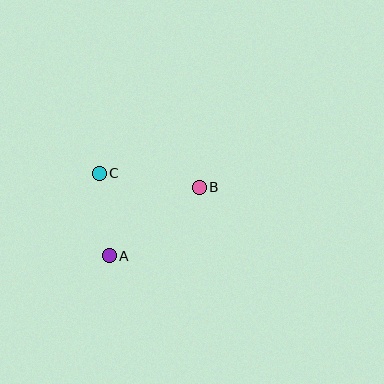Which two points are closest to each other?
Points A and C are closest to each other.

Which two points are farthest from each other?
Points A and B are farthest from each other.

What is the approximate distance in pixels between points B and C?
The distance between B and C is approximately 101 pixels.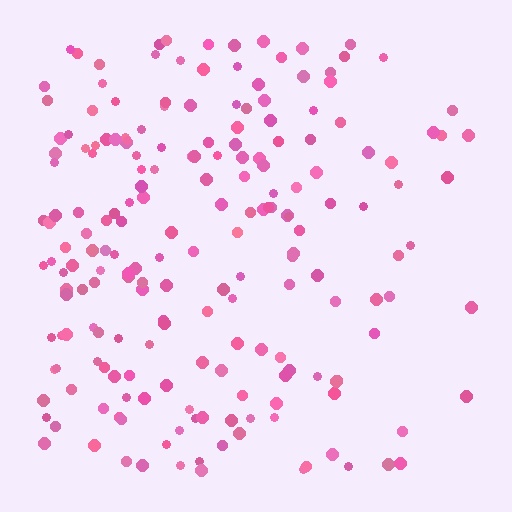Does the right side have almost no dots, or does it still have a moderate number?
Still a moderate number, just noticeably fewer than the left.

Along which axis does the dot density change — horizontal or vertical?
Horizontal.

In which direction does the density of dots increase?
From right to left, with the left side densest.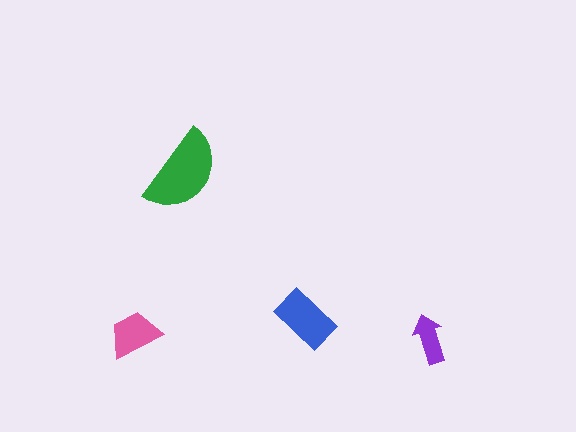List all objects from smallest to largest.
The purple arrow, the pink trapezoid, the blue rectangle, the green semicircle.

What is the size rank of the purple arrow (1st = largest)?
4th.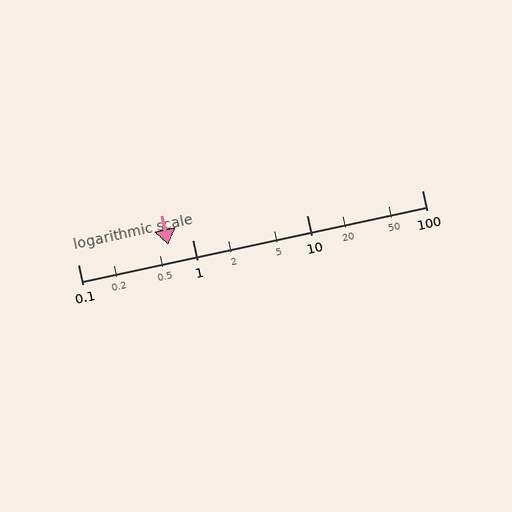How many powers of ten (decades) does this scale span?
The scale spans 3 decades, from 0.1 to 100.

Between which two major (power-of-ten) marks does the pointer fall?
The pointer is between 0.1 and 1.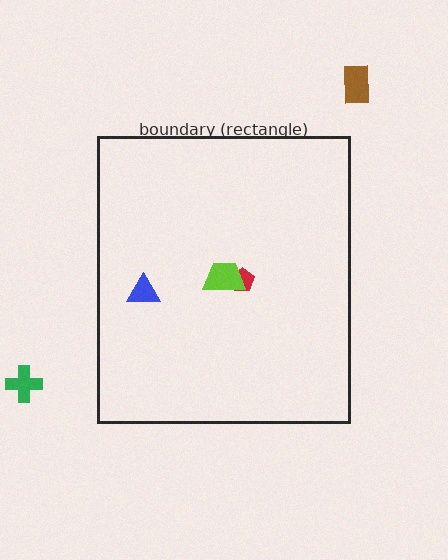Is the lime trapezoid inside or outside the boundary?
Inside.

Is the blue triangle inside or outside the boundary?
Inside.